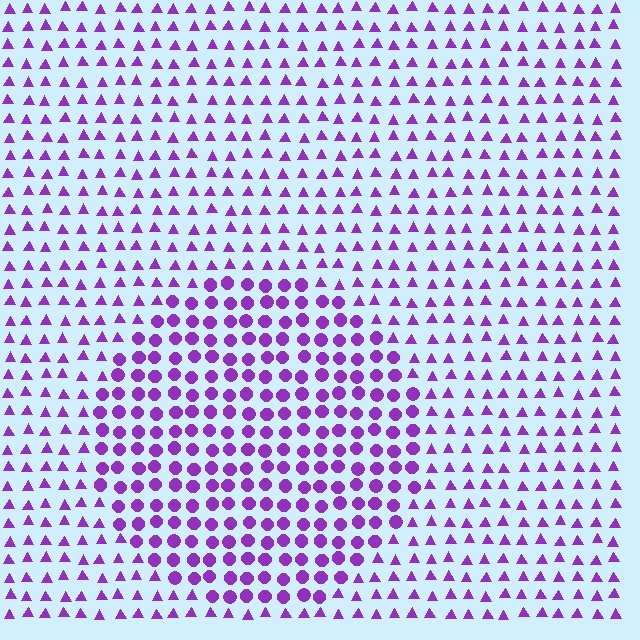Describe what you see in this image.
The image is filled with small purple elements arranged in a uniform grid. A circle-shaped region contains circles, while the surrounding area contains triangles. The boundary is defined purely by the change in element shape.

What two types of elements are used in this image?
The image uses circles inside the circle region and triangles outside it.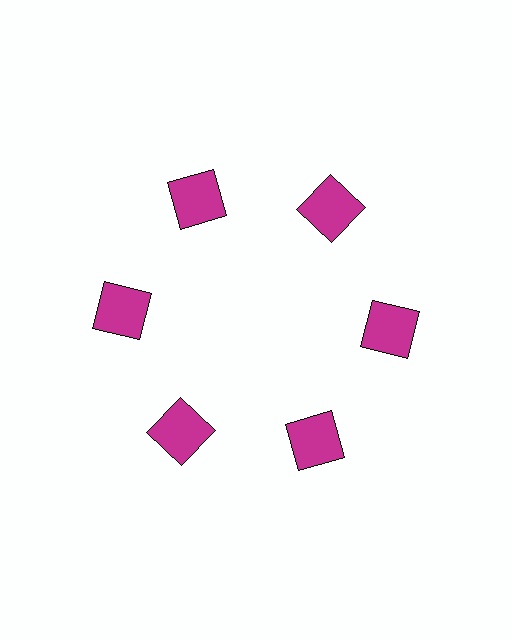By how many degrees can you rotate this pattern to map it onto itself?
The pattern maps onto itself every 60 degrees of rotation.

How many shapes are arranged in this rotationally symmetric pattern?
There are 6 shapes, arranged in 6 groups of 1.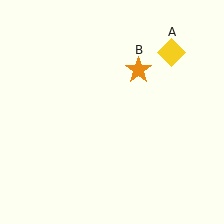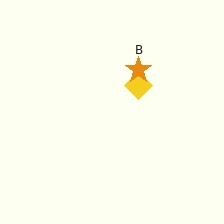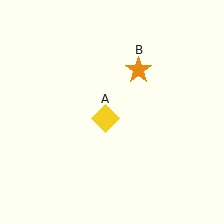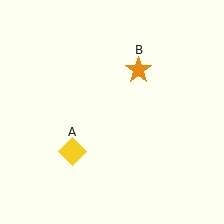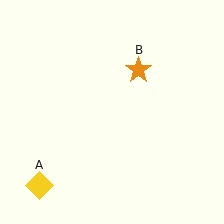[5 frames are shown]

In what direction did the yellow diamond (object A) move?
The yellow diamond (object A) moved down and to the left.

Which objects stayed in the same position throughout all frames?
Orange star (object B) remained stationary.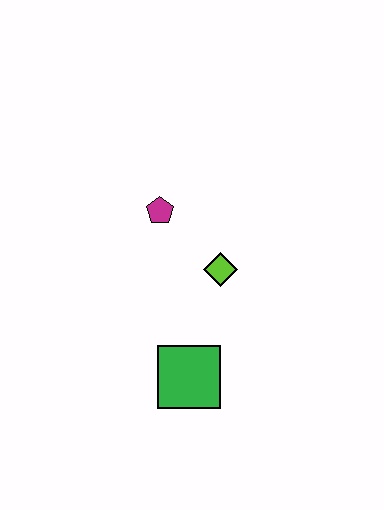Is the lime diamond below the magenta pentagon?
Yes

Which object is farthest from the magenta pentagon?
The green square is farthest from the magenta pentagon.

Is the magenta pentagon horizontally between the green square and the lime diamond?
No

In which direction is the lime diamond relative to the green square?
The lime diamond is above the green square.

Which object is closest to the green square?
The lime diamond is closest to the green square.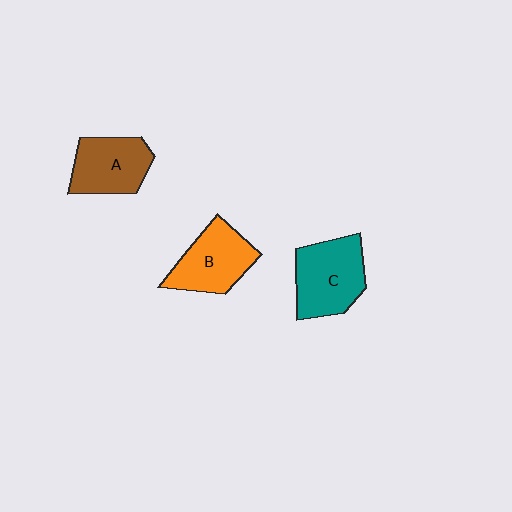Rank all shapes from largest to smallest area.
From largest to smallest: C (teal), B (orange), A (brown).